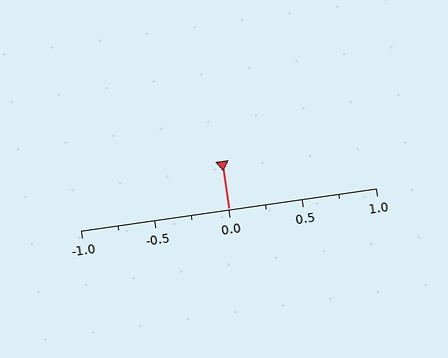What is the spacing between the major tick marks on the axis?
The major ticks are spaced 0.5 apart.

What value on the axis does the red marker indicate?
The marker indicates approximately 0.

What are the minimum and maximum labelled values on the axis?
The axis runs from -1.0 to 1.0.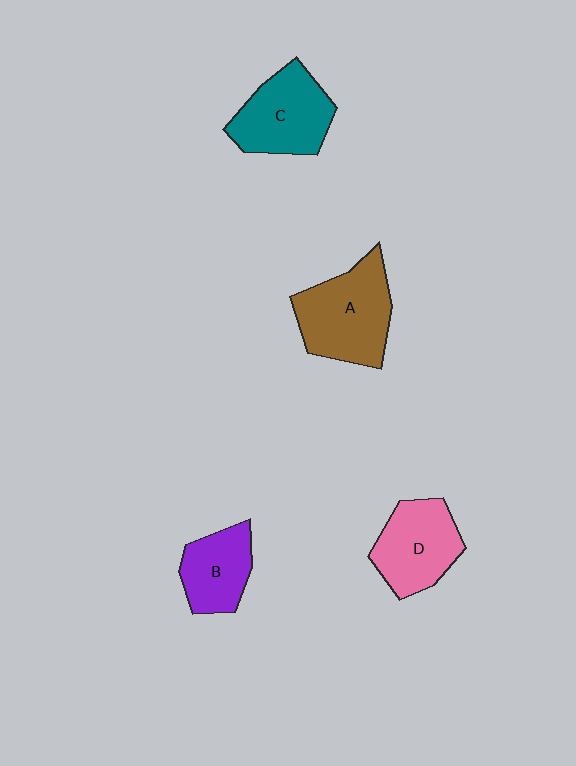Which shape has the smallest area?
Shape B (purple).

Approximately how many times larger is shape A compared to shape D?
Approximately 1.2 times.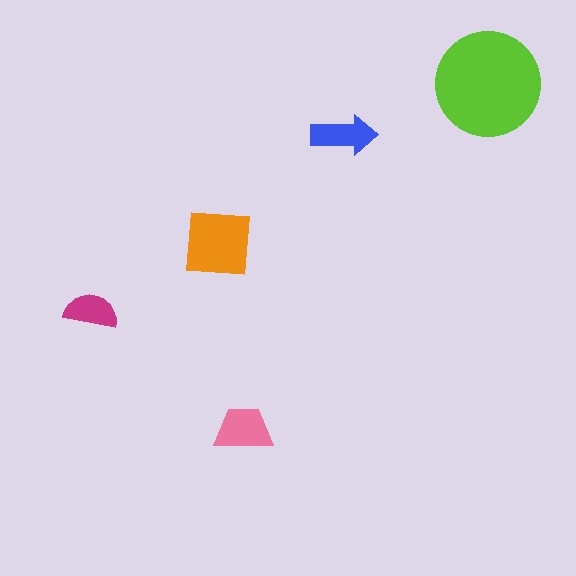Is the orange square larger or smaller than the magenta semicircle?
Larger.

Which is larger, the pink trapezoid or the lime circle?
The lime circle.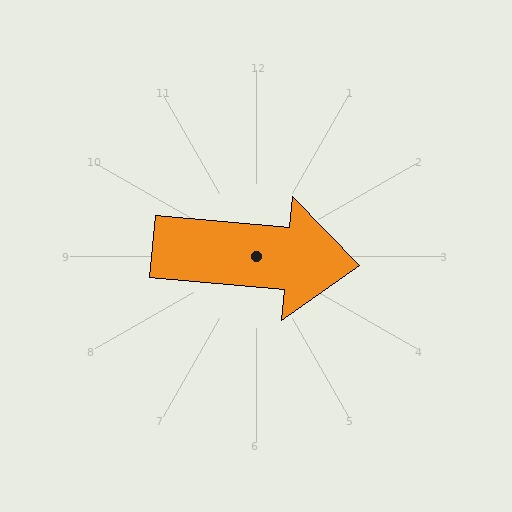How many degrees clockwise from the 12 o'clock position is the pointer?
Approximately 95 degrees.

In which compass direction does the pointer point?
East.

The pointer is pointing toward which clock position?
Roughly 3 o'clock.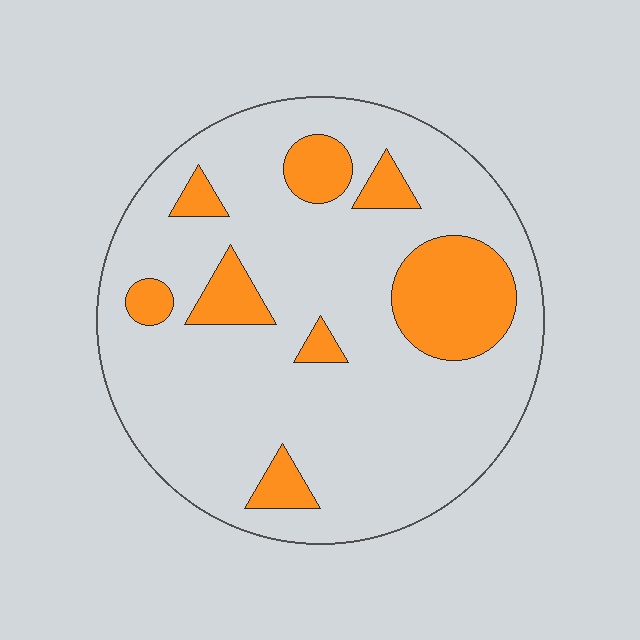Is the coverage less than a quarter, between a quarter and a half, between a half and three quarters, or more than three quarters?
Less than a quarter.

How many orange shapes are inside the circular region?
8.